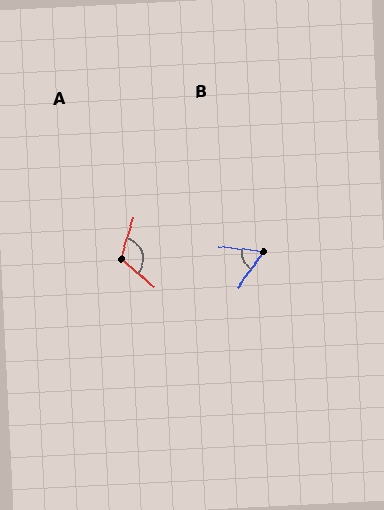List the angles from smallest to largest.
B (61°), A (114°).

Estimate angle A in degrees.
Approximately 114 degrees.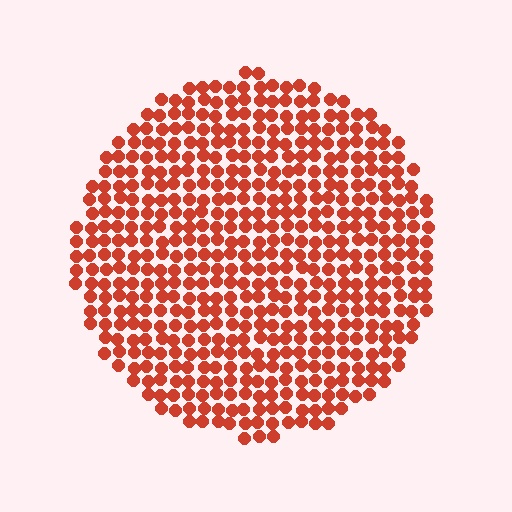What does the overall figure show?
The overall figure shows a circle.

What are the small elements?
The small elements are circles.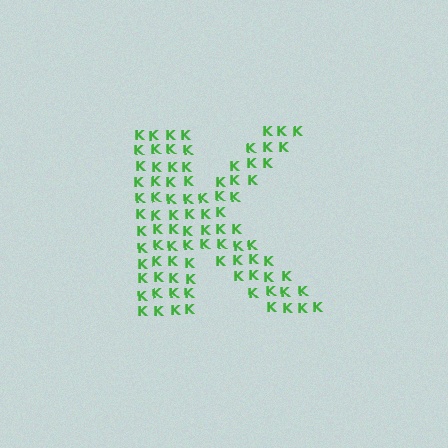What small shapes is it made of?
It is made of small letter K's.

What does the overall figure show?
The overall figure shows the letter K.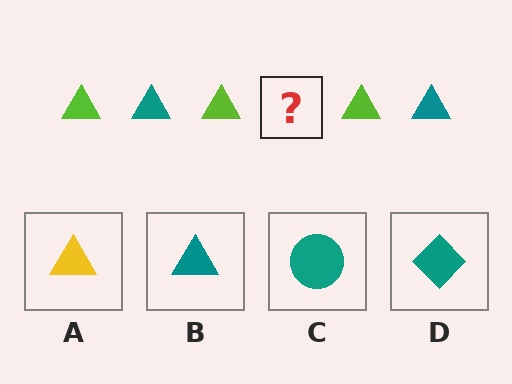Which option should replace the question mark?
Option B.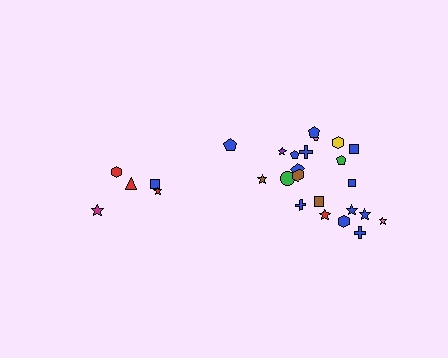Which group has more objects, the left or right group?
The right group.